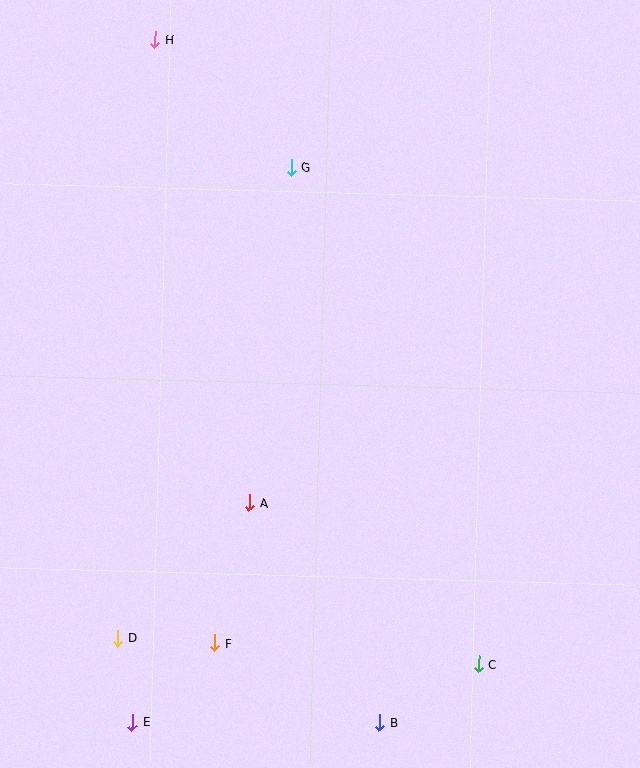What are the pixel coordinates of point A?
Point A is at (249, 503).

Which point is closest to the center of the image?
Point A at (249, 503) is closest to the center.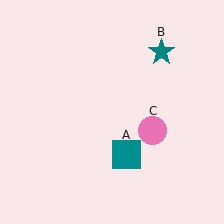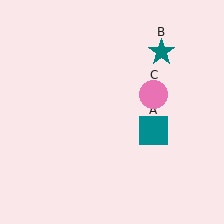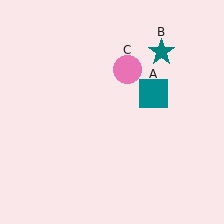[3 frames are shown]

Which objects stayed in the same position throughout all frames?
Teal star (object B) remained stationary.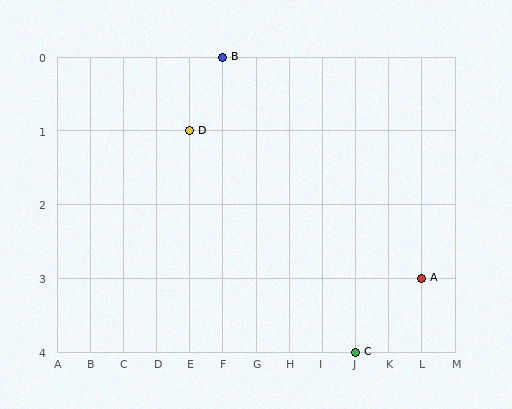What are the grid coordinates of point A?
Point A is at grid coordinates (L, 3).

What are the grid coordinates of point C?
Point C is at grid coordinates (J, 4).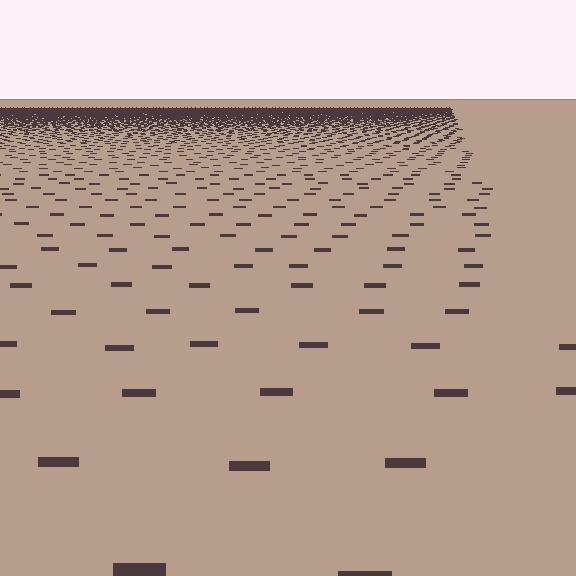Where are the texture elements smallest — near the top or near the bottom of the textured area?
Near the top.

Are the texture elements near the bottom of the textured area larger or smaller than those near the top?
Larger. Near the bottom, elements are closer to the viewer and appear at a bigger on-screen size.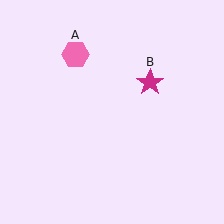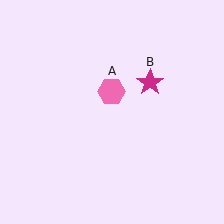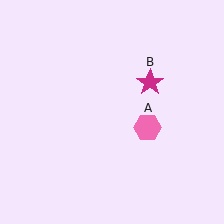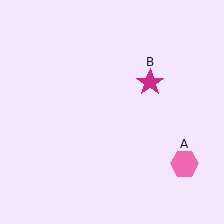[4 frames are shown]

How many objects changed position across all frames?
1 object changed position: pink hexagon (object A).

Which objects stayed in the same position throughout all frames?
Magenta star (object B) remained stationary.